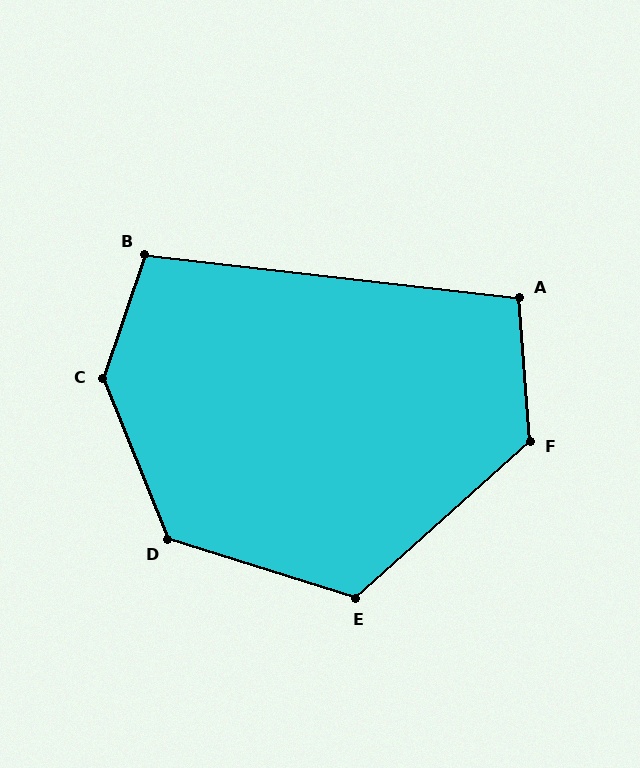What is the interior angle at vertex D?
Approximately 130 degrees (obtuse).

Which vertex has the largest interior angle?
C, at approximately 139 degrees.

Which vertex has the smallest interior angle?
A, at approximately 101 degrees.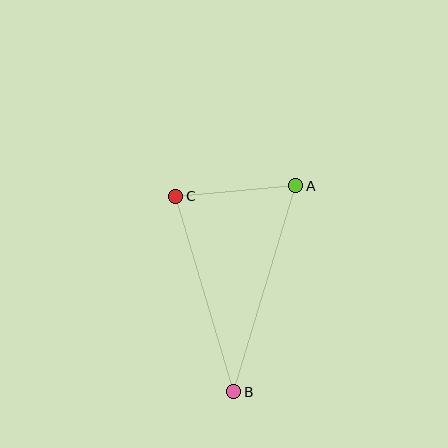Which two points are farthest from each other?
Points A and B are farthest from each other.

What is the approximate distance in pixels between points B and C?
The distance between B and C is approximately 204 pixels.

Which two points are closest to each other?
Points A and C are closest to each other.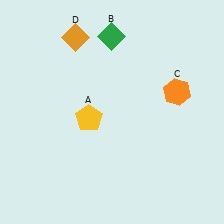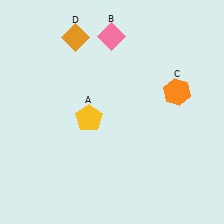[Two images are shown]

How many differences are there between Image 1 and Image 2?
There is 1 difference between the two images.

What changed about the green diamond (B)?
In Image 1, B is green. In Image 2, it changed to pink.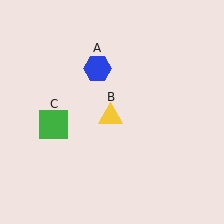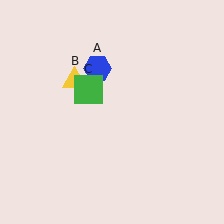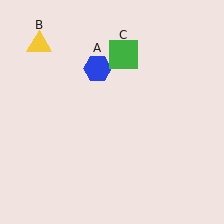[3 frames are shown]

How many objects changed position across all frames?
2 objects changed position: yellow triangle (object B), green square (object C).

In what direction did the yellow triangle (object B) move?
The yellow triangle (object B) moved up and to the left.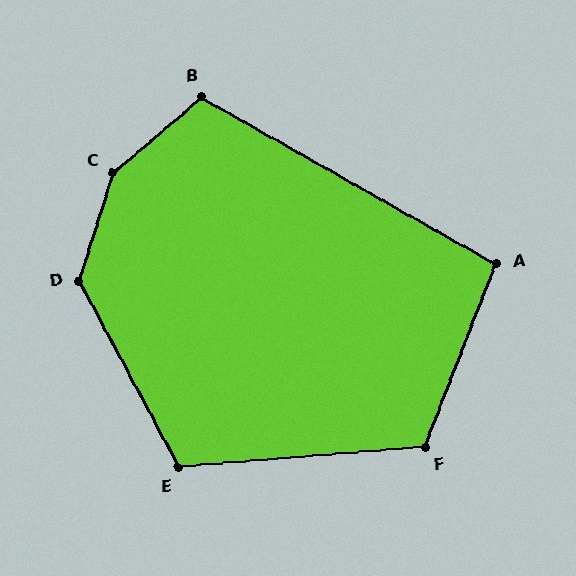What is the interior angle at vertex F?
Approximately 116 degrees (obtuse).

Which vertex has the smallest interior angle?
A, at approximately 98 degrees.